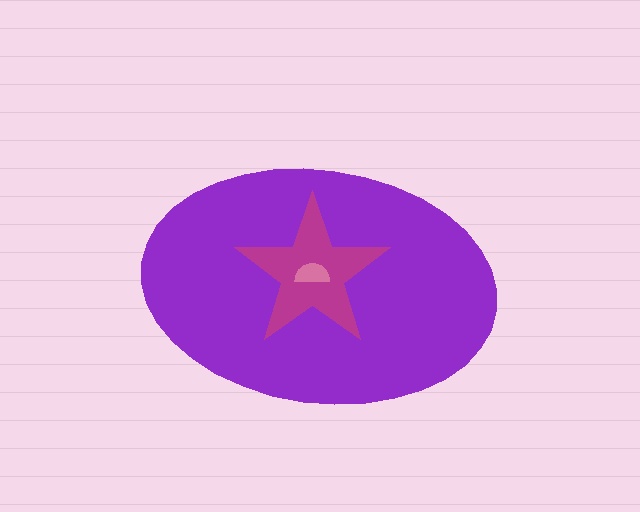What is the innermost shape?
The pink semicircle.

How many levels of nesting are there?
3.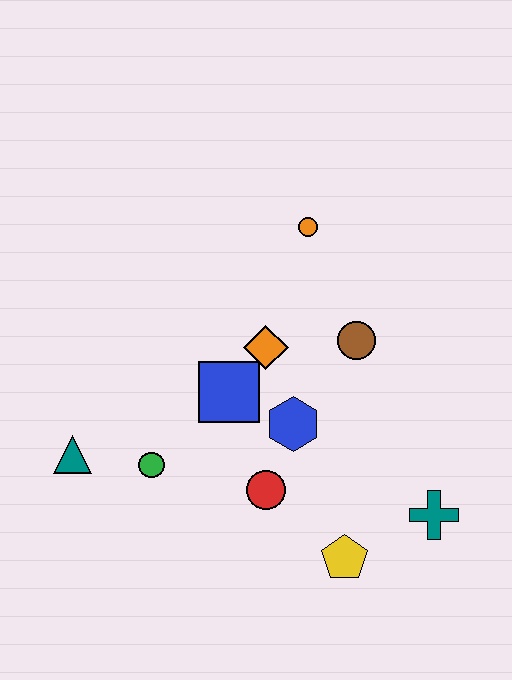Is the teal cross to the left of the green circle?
No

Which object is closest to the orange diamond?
The blue square is closest to the orange diamond.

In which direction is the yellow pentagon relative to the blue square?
The yellow pentagon is below the blue square.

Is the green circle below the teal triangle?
Yes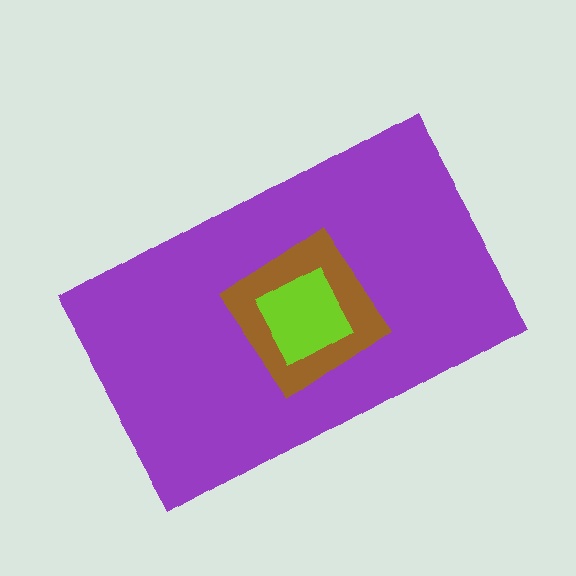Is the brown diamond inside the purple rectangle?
Yes.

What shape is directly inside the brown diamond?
The lime diamond.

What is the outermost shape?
The purple rectangle.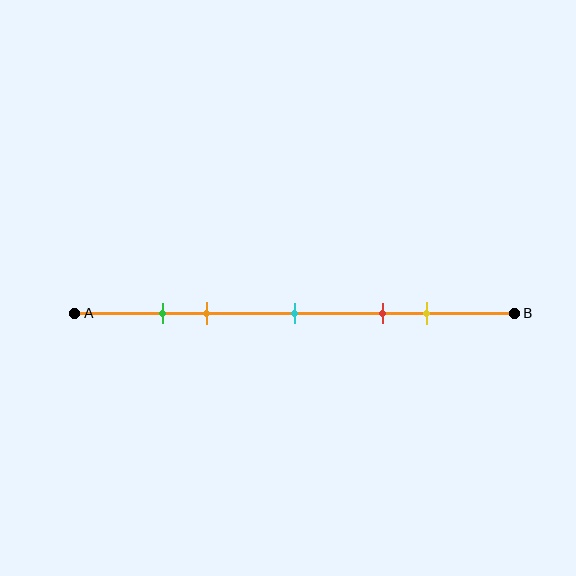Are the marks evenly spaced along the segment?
No, the marks are not evenly spaced.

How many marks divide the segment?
There are 5 marks dividing the segment.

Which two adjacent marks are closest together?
The green and orange marks are the closest adjacent pair.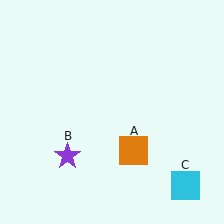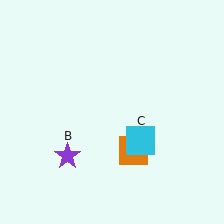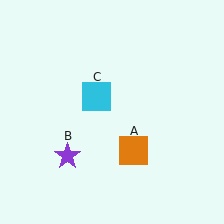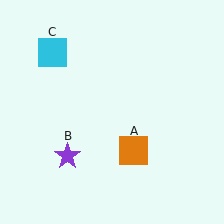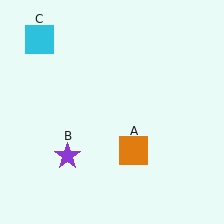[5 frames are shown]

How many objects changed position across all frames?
1 object changed position: cyan square (object C).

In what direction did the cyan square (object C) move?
The cyan square (object C) moved up and to the left.